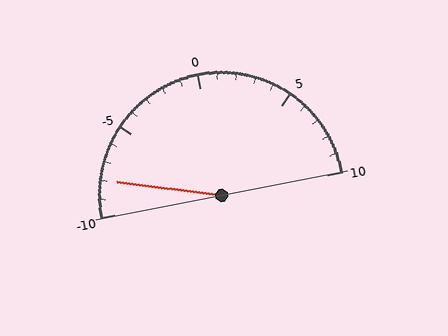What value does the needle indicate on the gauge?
The needle indicates approximately -8.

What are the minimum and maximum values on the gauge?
The gauge ranges from -10 to 10.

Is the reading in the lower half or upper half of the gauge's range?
The reading is in the lower half of the range (-10 to 10).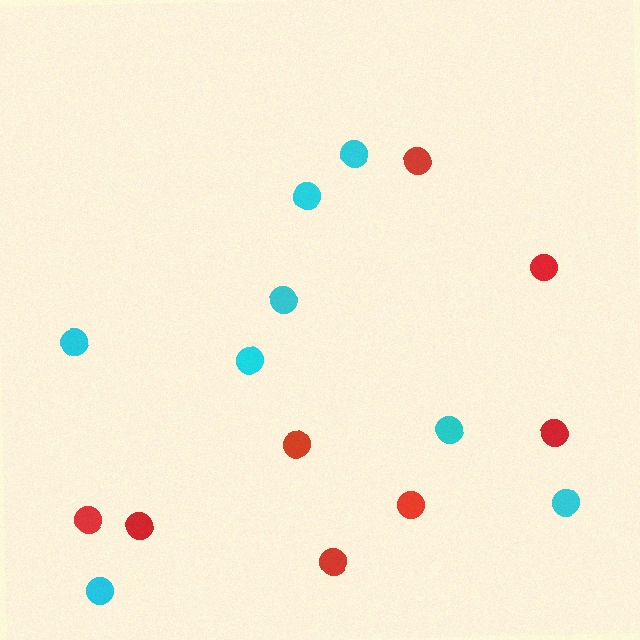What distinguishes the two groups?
There are 2 groups: one group of red circles (8) and one group of cyan circles (8).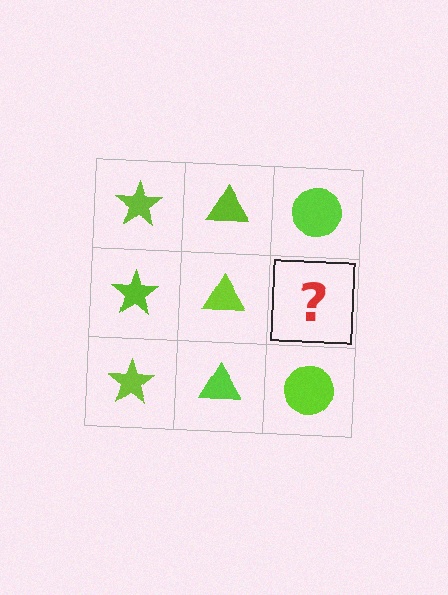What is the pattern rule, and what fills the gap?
The rule is that each column has a consistent shape. The gap should be filled with a lime circle.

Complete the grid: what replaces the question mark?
The question mark should be replaced with a lime circle.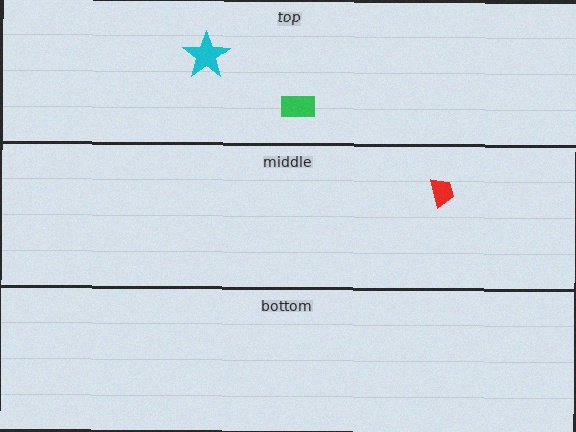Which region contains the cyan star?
The top region.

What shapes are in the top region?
The green rectangle, the cyan star.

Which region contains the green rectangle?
The top region.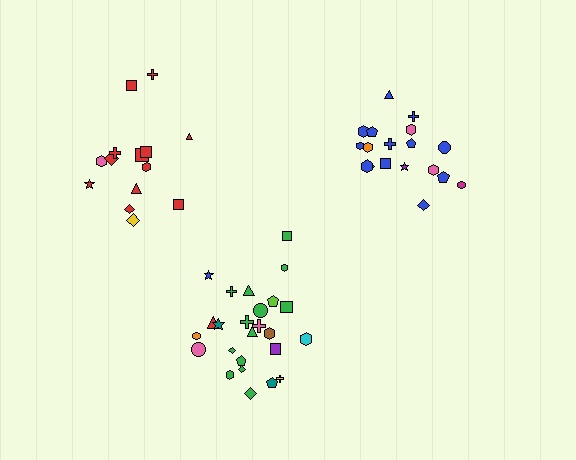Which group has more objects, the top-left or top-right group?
The top-right group.